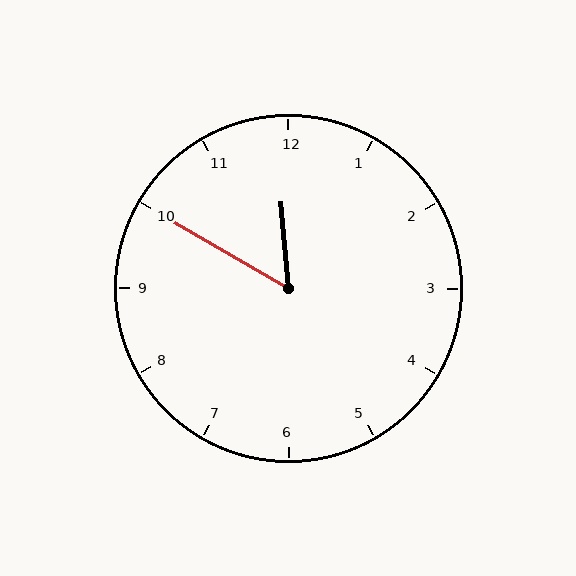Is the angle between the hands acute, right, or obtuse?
It is acute.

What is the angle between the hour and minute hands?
Approximately 55 degrees.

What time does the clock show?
11:50.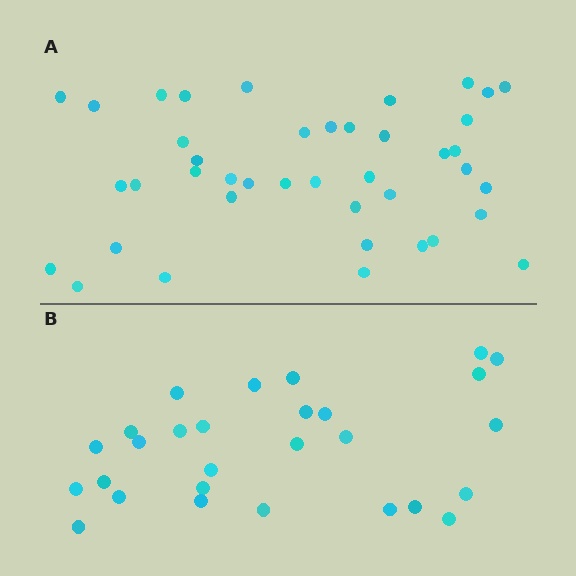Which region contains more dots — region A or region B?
Region A (the top region) has more dots.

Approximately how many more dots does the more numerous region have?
Region A has approximately 15 more dots than region B.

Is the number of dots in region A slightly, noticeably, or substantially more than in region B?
Region A has substantially more. The ratio is roughly 1.5 to 1.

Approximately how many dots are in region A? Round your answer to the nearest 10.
About 40 dots. (The exact count is 41, which rounds to 40.)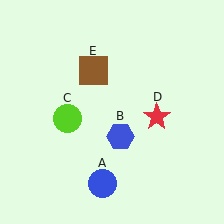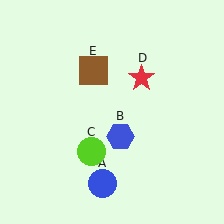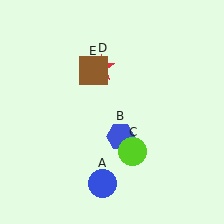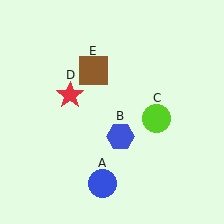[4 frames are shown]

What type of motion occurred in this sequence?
The lime circle (object C), red star (object D) rotated counterclockwise around the center of the scene.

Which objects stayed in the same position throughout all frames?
Blue circle (object A) and blue hexagon (object B) and brown square (object E) remained stationary.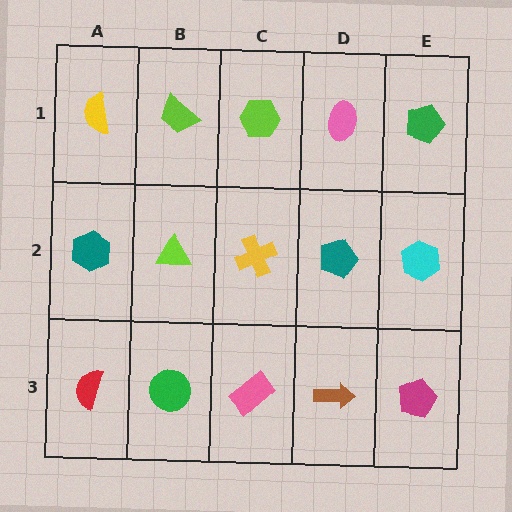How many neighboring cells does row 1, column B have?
3.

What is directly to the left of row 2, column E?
A teal pentagon.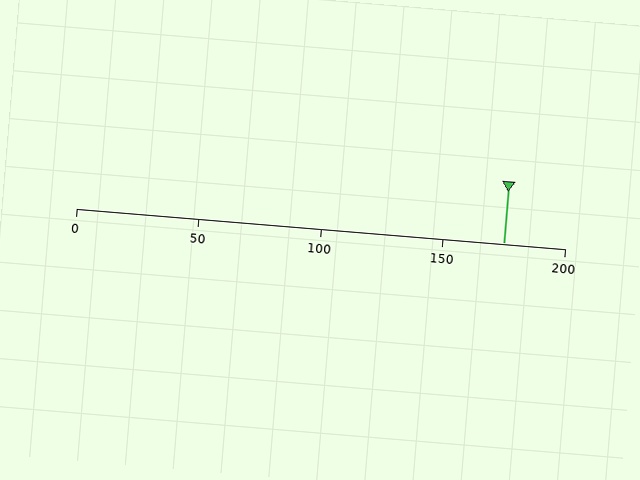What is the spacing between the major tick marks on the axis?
The major ticks are spaced 50 apart.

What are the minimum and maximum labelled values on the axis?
The axis runs from 0 to 200.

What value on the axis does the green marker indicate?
The marker indicates approximately 175.